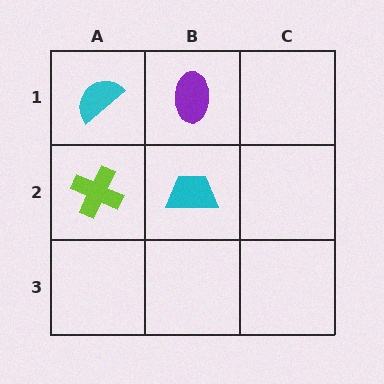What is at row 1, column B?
A purple ellipse.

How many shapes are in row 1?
2 shapes.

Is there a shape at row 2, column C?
No, that cell is empty.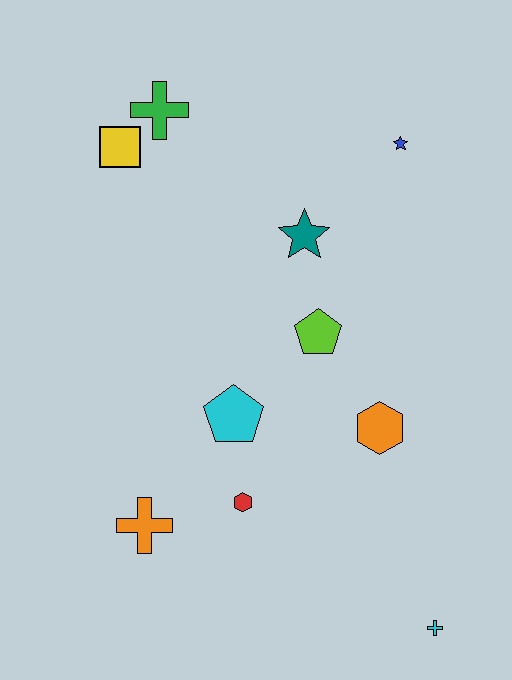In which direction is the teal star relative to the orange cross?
The teal star is above the orange cross.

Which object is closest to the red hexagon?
The cyan pentagon is closest to the red hexagon.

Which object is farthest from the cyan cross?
The green cross is farthest from the cyan cross.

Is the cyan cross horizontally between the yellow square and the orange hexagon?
No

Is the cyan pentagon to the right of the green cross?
Yes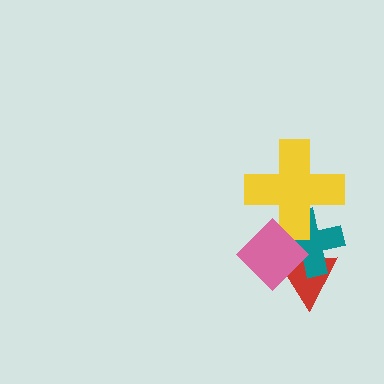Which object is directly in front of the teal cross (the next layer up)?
The yellow cross is directly in front of the teal cross.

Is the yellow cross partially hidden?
Yes, it is partially covered by another shape.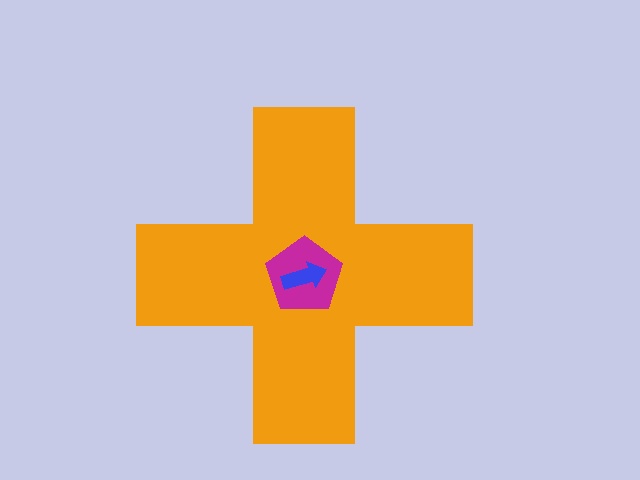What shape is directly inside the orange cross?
The magenta pentagon.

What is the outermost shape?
The orange cross.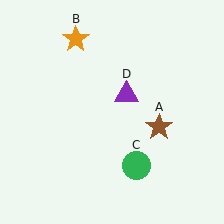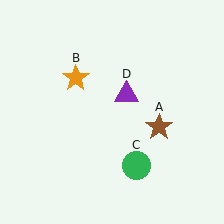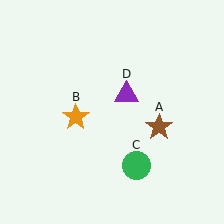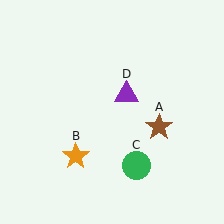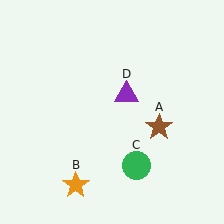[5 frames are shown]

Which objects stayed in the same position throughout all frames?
Brown star (object A) and green circle (object C) and purple triangle (object D) remained stationary.